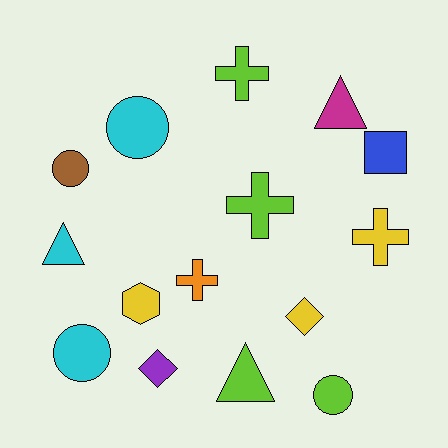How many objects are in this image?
There are 15 objects.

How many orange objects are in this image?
There is 1 orange object.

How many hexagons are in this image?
There is 1 hexagon.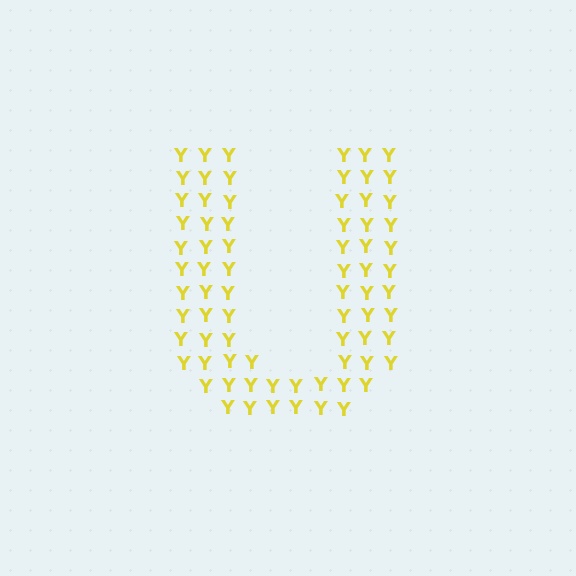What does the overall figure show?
The overall figure shows the letter U.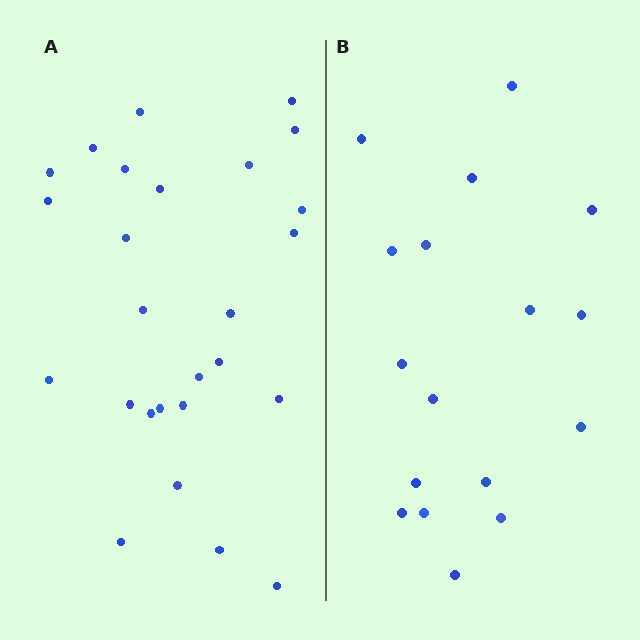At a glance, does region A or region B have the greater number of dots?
Region A (the left region) has more dots.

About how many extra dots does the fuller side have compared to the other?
Region A has roughly 8 or so more dots than region B.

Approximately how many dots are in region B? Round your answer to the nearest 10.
About 20 dots. (The exact count is 17, which rounds to 20.)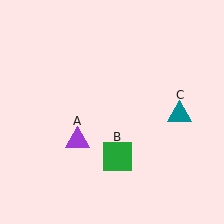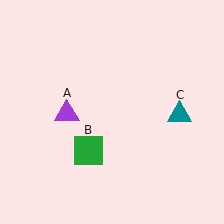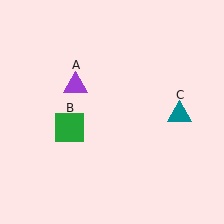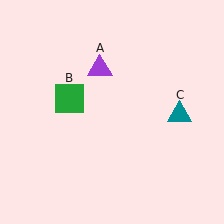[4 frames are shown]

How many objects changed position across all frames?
2 objects changed position: purple triangle (object A), green square (object B).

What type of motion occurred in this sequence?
The purple triangle (object A), green square (object B) rotated clockwise around the center of the scene.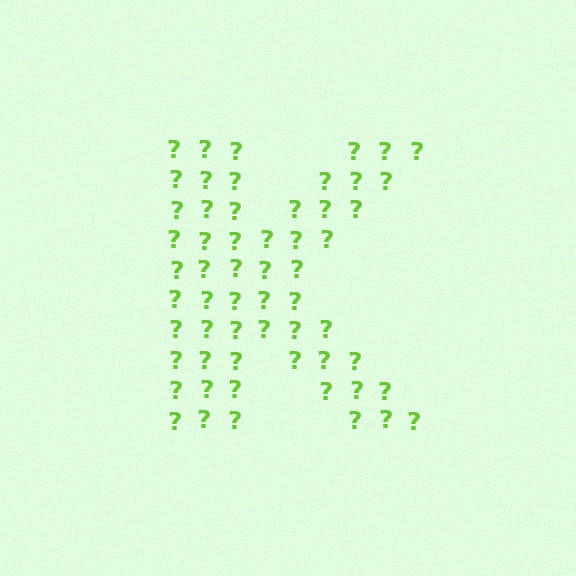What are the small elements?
The small elements are question marks.